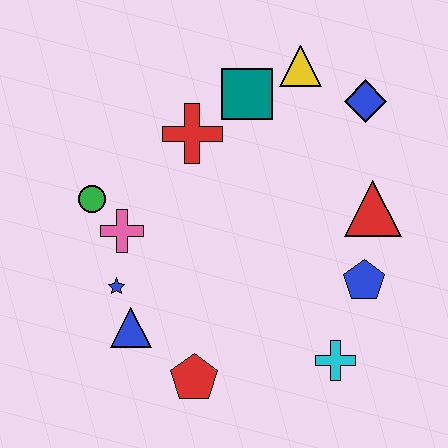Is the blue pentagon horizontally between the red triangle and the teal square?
Yes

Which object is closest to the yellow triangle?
The teal square is closest to the yellow triangle.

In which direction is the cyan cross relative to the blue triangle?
The cyan cross is to the right of the blue triangle.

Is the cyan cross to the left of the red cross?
No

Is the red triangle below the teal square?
Yes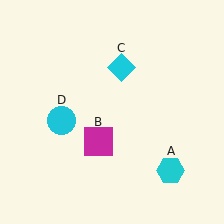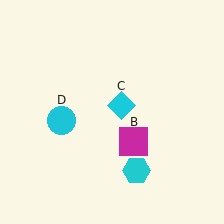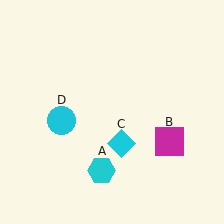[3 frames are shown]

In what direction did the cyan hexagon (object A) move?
The cyan hexagon (object A) moved left.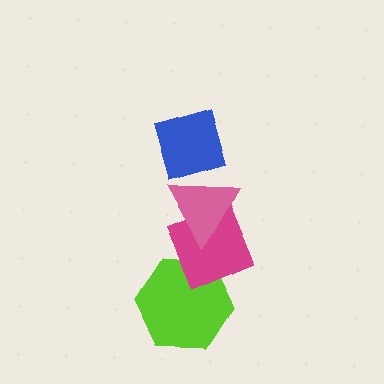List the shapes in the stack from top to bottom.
From top to bottom: the blue diamond, the pink triangle, the magenta diamond, the lime hexagon.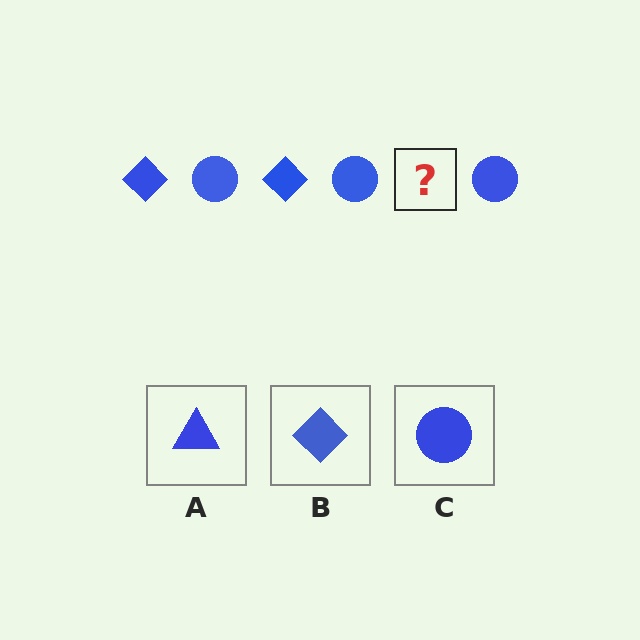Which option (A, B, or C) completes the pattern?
B.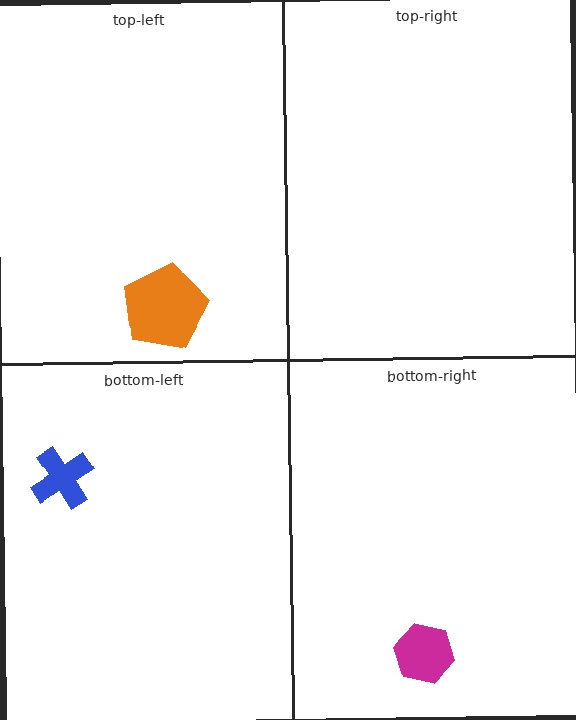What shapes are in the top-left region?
The orange pentagon.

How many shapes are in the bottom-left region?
1.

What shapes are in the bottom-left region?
The blue cross.